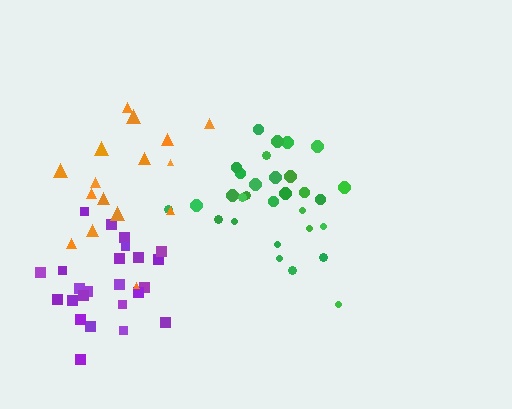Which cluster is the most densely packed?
Green.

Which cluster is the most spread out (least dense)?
Orange.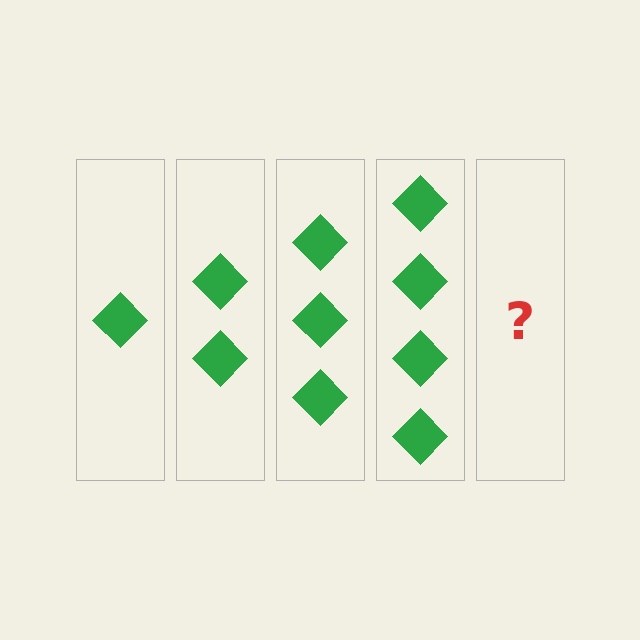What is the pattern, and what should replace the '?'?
The pattern is that each step adds one more diamond. The '?' should be 5 diamonds.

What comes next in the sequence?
The next element should be 5 diamonds.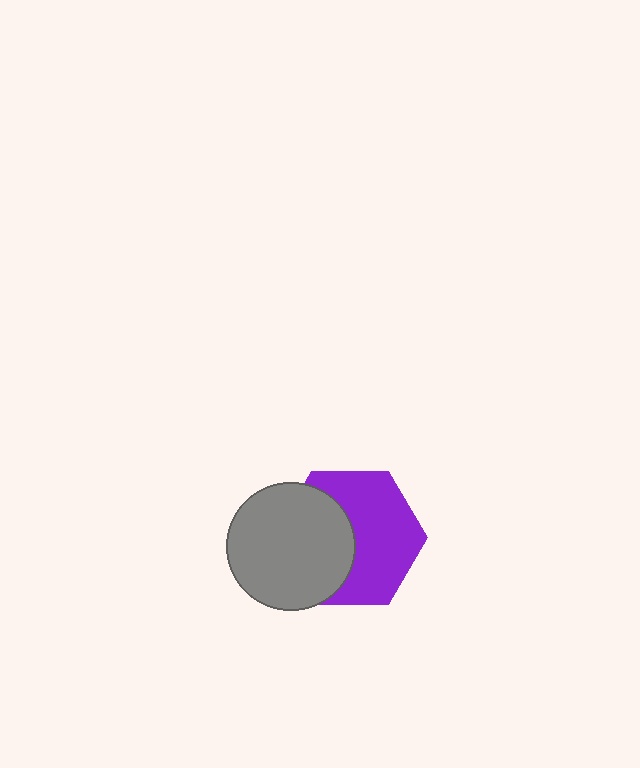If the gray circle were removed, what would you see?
You would see the complete purple hexagon.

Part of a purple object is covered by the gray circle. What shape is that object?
It is a hexagon.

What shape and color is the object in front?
The object in front is a gray circle.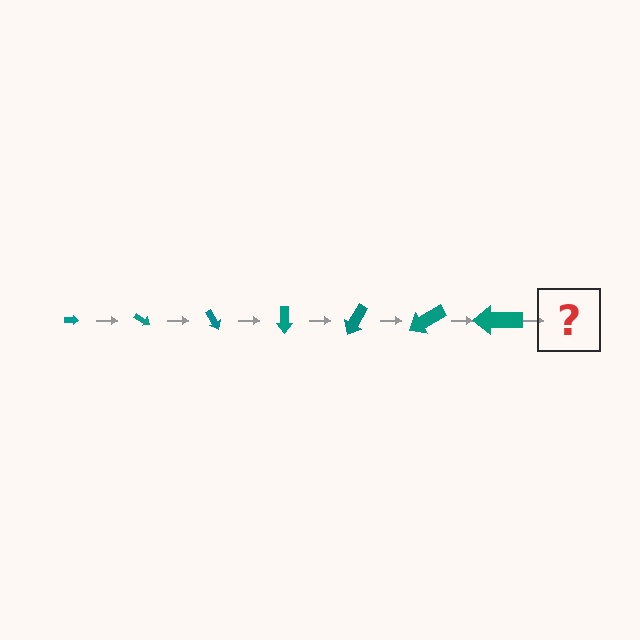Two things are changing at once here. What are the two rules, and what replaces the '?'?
The two rules are that the arrow grows larger each step and it rotates 30 degrees each step. The '?' should be an arrow, larger than the previous one and rotated 210 degrees from the start.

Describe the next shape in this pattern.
It should be an arrow, larger than the previous one and rotated 210 degrees from the start.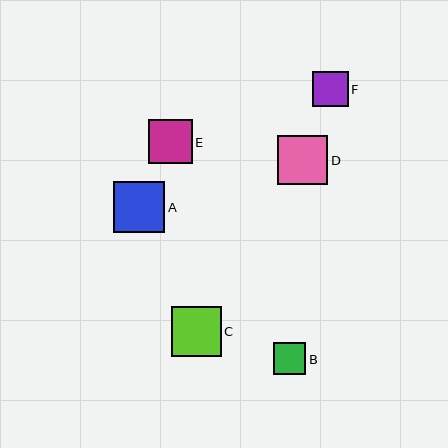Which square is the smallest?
Square B is the smallest with a size of approximately 32 pixels.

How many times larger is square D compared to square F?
Square D is approximately 1.4 times the size of square F.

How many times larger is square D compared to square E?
Square D is approximately 1.1 times the size of square E.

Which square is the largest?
Square A is the largest with a size of approximately 51 pixels.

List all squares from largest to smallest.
From largest to smallest: A, D, C, E, F, B.